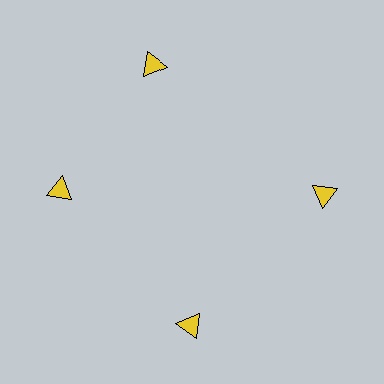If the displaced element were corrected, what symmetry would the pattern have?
It would have 4-fold rotational symmetry — the pattern would map onto itself every 90 degrees.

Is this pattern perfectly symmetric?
No. The 4 yellow triangles are arranged in a ring, but one element near the 12 o'clock position is rotated out of alignment along the ring, breaking the 4-fold rotational symmetry.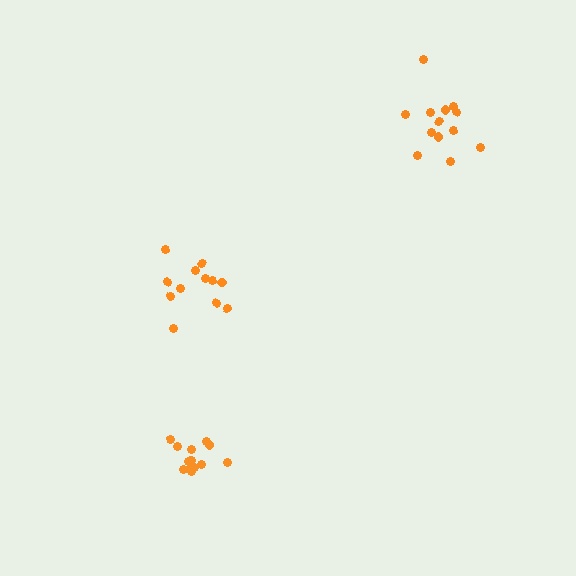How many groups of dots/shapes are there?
There are 3 groups.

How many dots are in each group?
Group 1: 13 dots, Group 2: 12 dots, Group 3: 14 dots (39 total).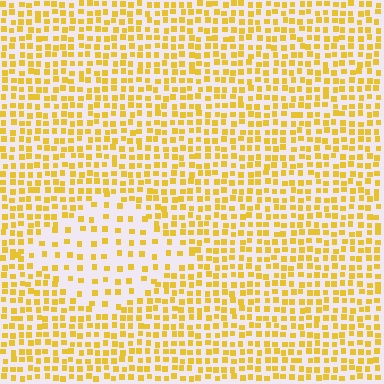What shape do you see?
I see a diamond.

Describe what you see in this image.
The image contains small yellow elements arranged at two different densities. A diamond-shaped region is visible where the elements are less densely packed than the surrounding area.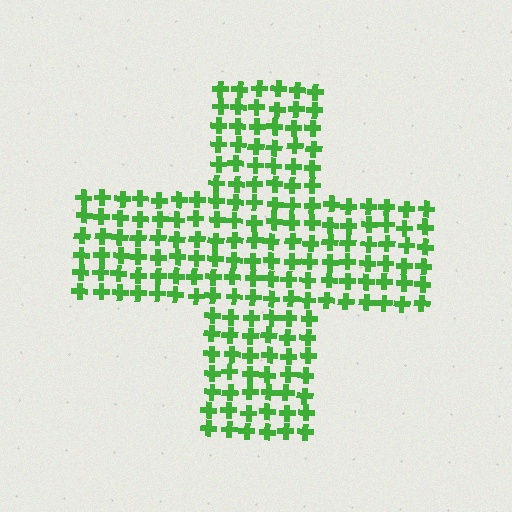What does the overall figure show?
The overall figure shows a cross.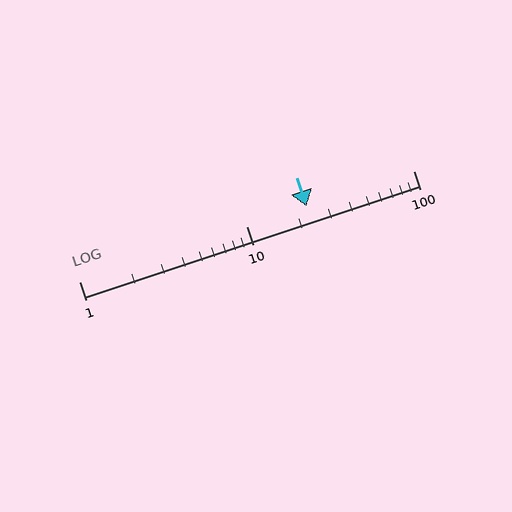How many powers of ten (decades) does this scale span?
The scale spans 2 decades, from 1 to 100.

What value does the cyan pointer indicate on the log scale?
The pointer indicates approximately 23.